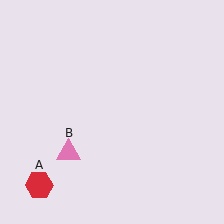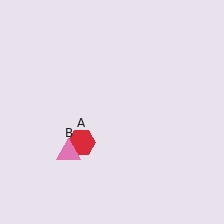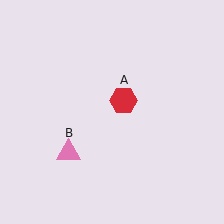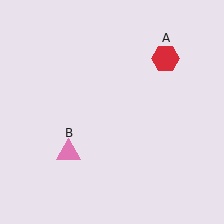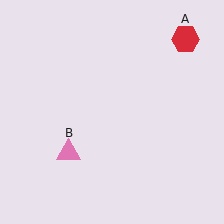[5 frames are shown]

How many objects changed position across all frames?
1 object changed position: red hexagon (object A).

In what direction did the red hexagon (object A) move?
The red hexagon (object A) moved up and to the right.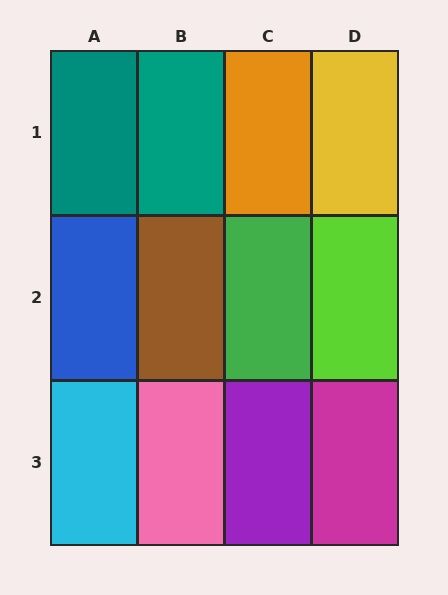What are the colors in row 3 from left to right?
Cyan, pink, purple, magenta.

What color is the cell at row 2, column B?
Brown.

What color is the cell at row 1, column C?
Orange.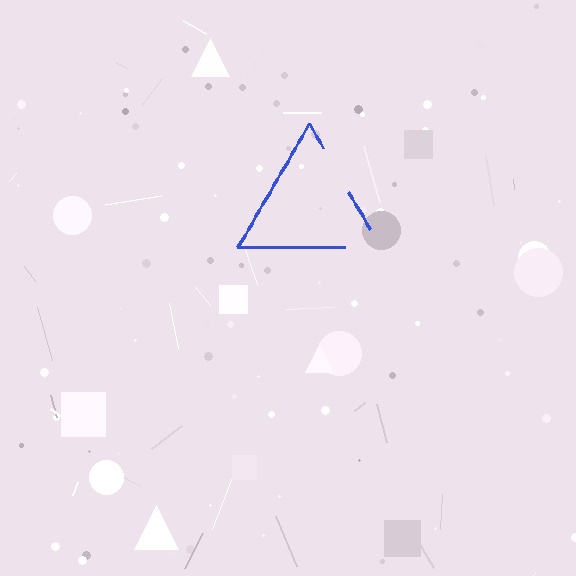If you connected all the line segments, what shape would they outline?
They would outline a triangle.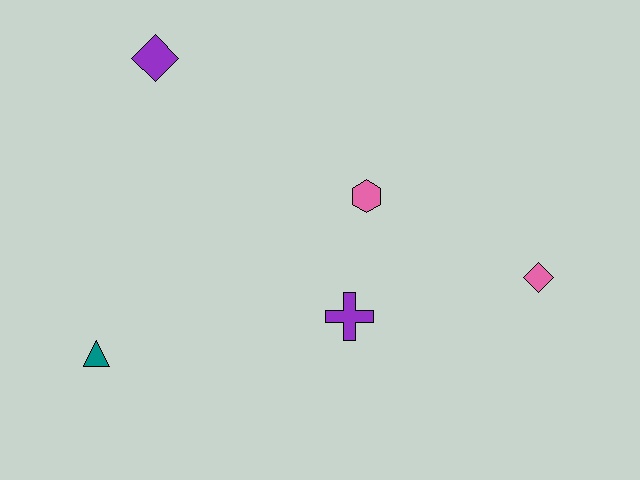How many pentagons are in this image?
There are no pentagons.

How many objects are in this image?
There are 5 objects.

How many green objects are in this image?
There are no green objects.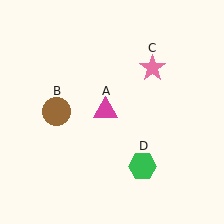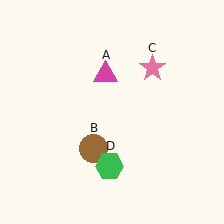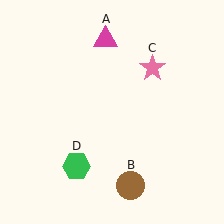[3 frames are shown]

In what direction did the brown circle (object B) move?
The brown circle (object B) moved down and to the right.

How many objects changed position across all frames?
3 objects changed position: magenta triangle (object A), brown circle (object B), green hexagon (object D).